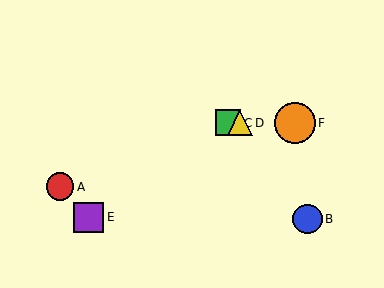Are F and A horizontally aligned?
No, F is at y≈123 and A is at y≈187.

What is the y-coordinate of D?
Object D is at y≈123.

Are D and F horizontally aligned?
Yes, both are at y≈123.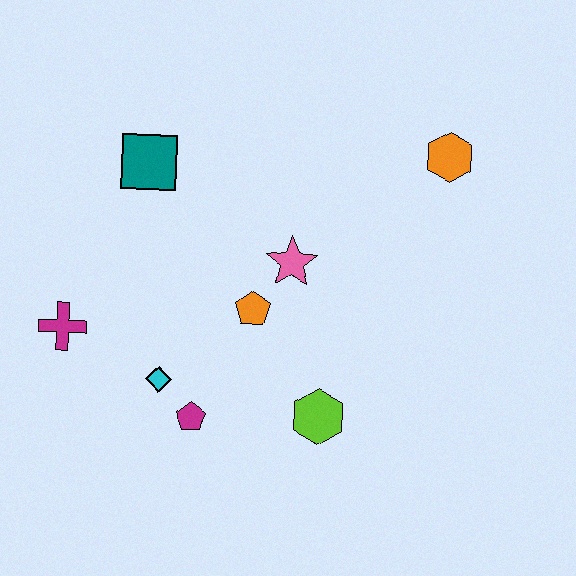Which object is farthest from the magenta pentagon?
The orange hexagon is farthest from the magenta pentagon.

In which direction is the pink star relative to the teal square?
The pink star is to the right of the teal square.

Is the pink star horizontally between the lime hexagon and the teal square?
Yes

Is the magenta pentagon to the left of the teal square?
No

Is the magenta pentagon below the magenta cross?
Yes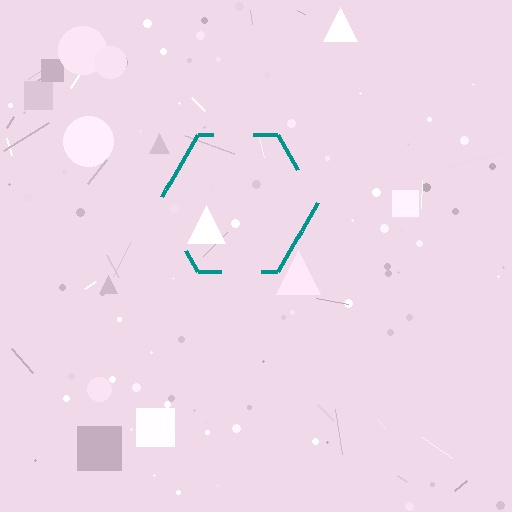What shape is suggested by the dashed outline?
The dashed outline suggests a hexagon.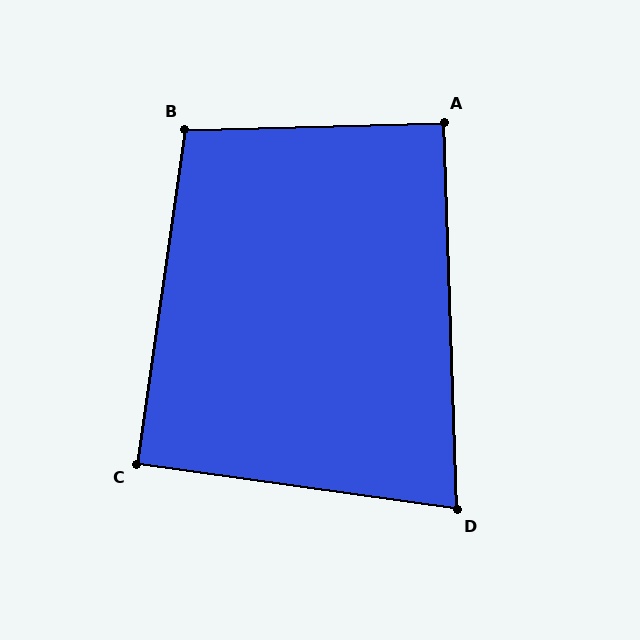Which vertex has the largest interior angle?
B, at approximately 100 degrees.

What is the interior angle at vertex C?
Approximately 90 degrees (approximately right).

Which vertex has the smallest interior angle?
D, at approximately 80 degrees.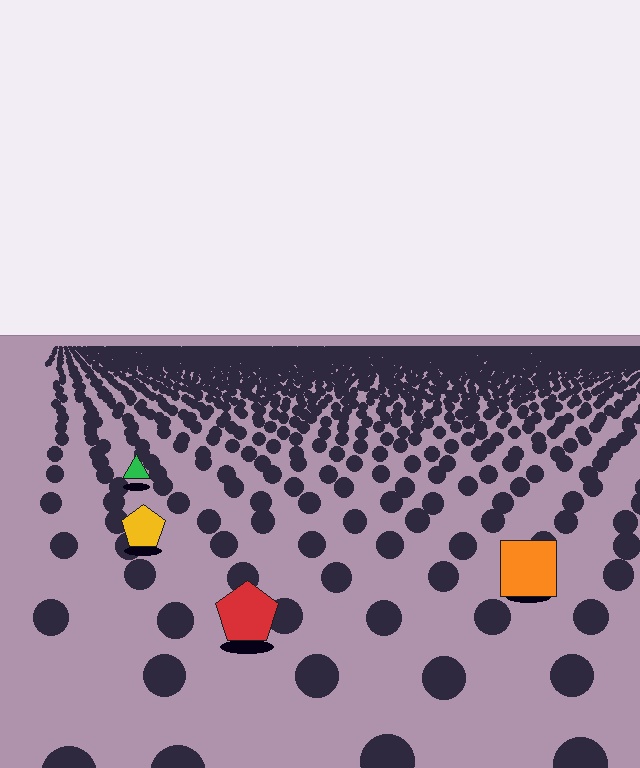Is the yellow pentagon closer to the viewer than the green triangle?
Yes. The yellow pentagon is closer — you can tell from the texture gradient: the ground texture is coarser near it.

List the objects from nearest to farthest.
From nearest to farthest: the red pentagon, the orange square, the yellow pentagon, the green triangle.